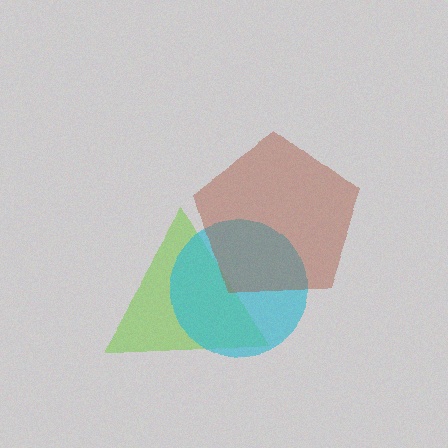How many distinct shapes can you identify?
There are 3 distinct shapes: a lime triangle, a cyan circle, a brown pentagon.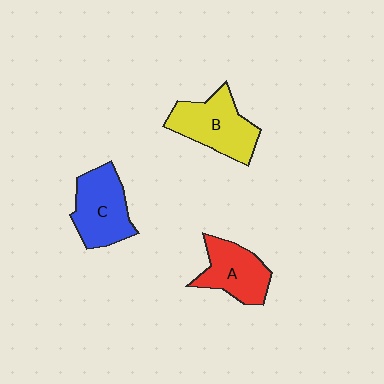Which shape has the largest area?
Shape B (yellow).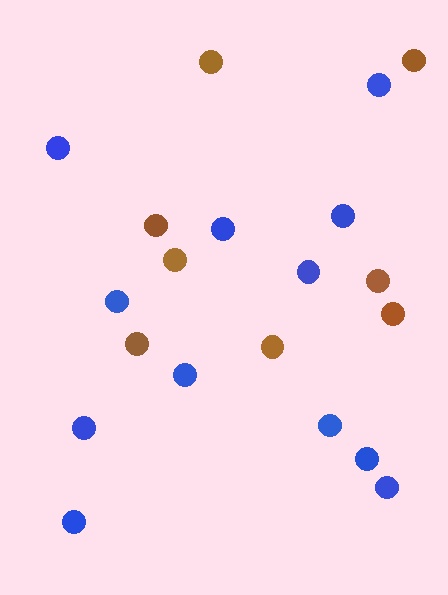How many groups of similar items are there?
There are 2 groups: one group of blue circles (12) and one group of brown circles (8).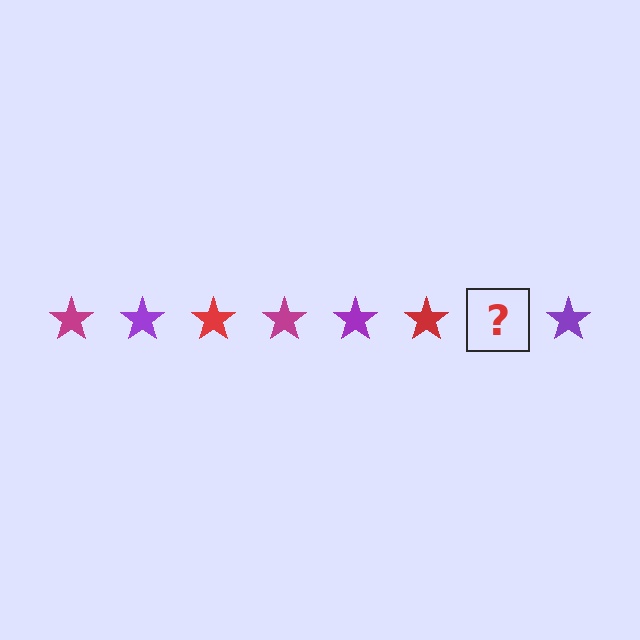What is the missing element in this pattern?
The missing element is a magenta star.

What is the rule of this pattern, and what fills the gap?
The rule is that the pattern cycles through magenta, purple, red stars. The gap should be filled with a magenta star.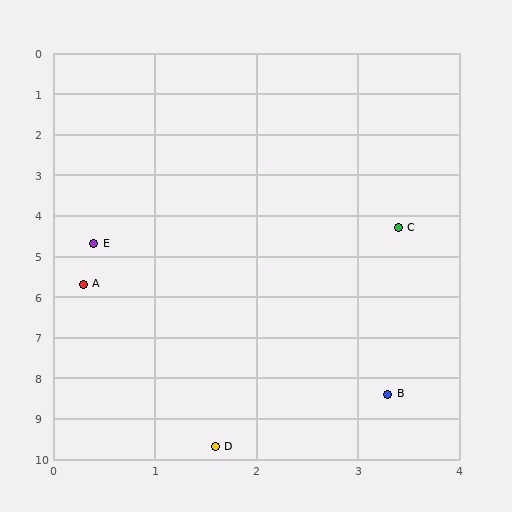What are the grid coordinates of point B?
Point B is at approximately (3.3, 8.4).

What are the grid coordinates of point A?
Point A is at approximately (0.3, 5.7).